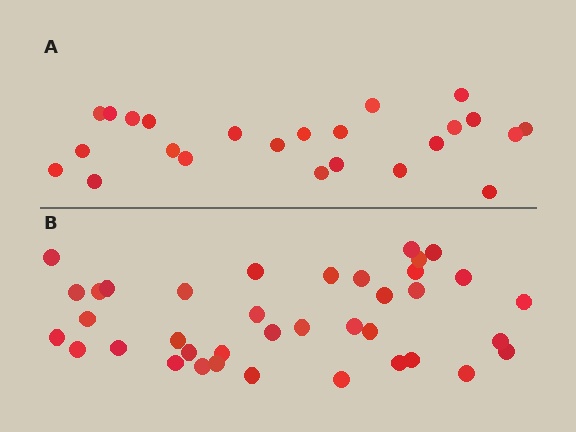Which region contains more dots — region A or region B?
Region B (the bottom region) has more dots.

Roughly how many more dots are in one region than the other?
Region B has approximately 15 more dots than region A.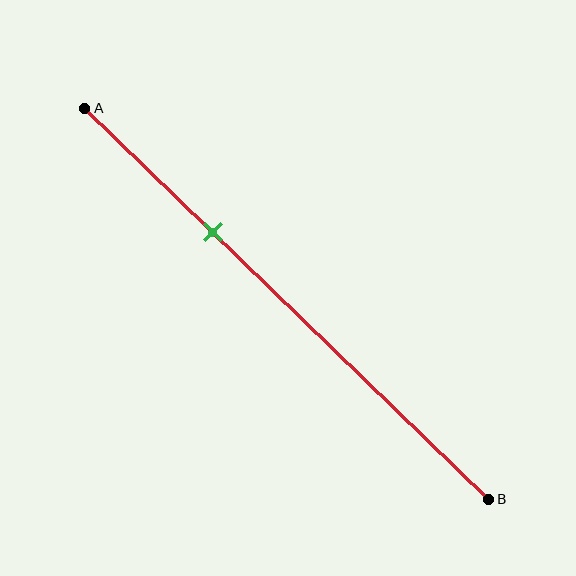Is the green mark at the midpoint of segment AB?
No, the mark is at about 30% from A, not at the 50% midpoint.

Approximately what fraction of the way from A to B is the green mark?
The green mark is approximately 30% of the way from A to B.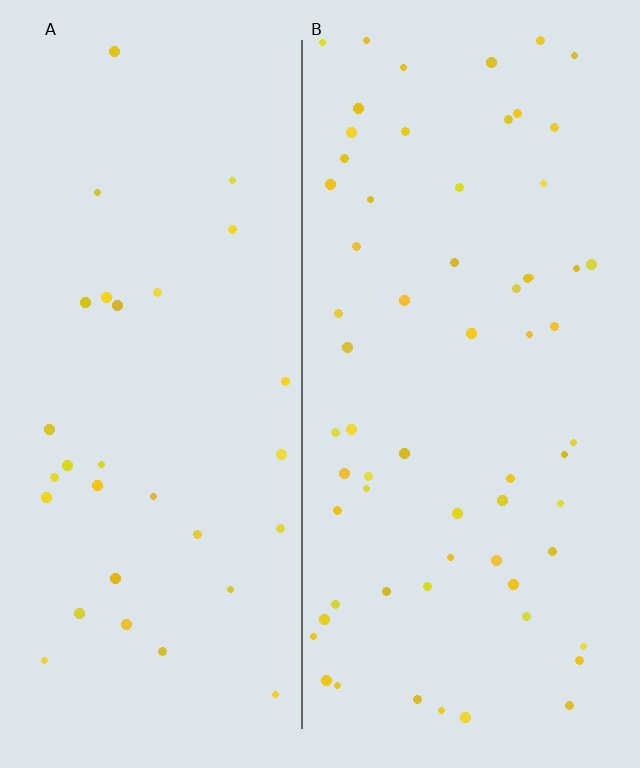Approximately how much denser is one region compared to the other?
Approximately 2.0× — region B over region A.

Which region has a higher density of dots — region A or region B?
B (the right).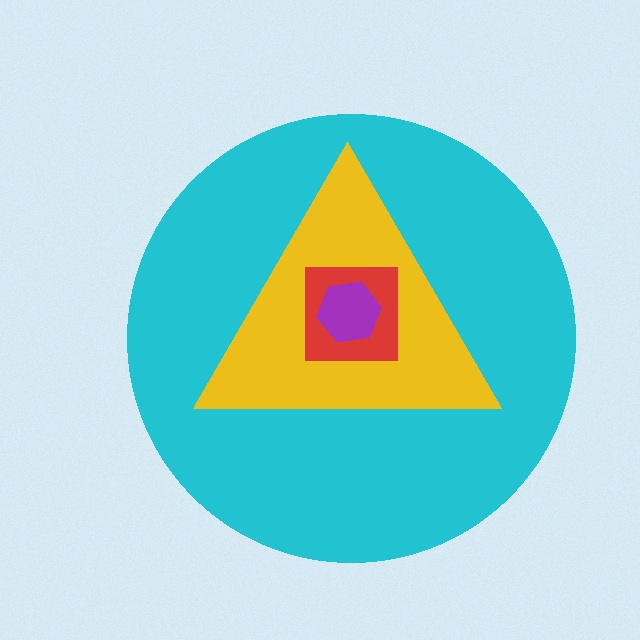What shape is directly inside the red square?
The purple hexagon.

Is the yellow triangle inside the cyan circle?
Yes.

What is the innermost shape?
The purple hexagon.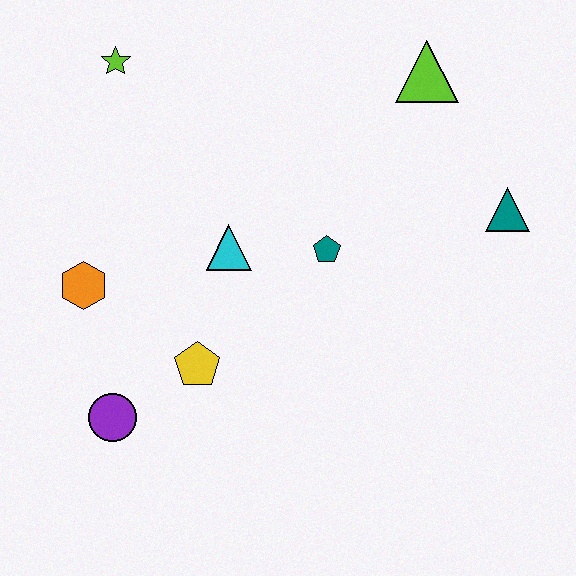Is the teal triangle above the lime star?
No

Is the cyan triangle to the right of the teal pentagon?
No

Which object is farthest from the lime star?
The teal triangle is farthest from the lime star.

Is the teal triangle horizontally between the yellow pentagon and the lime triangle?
No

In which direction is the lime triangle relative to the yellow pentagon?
The lime triangle is above the yellow pentagon.